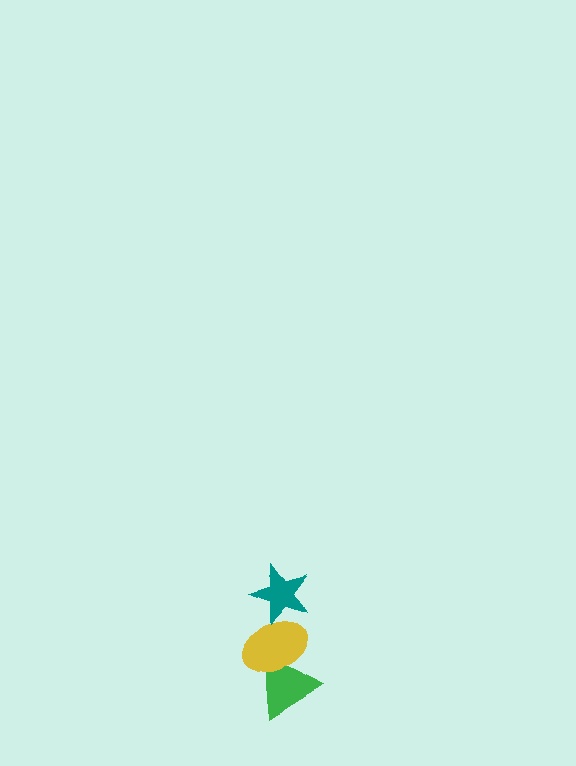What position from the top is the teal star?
The teal star is 1st from the top.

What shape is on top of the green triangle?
The yellow ellipse is on top of the green triangle.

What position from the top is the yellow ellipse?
The yellow ellipse is 2nd from the top.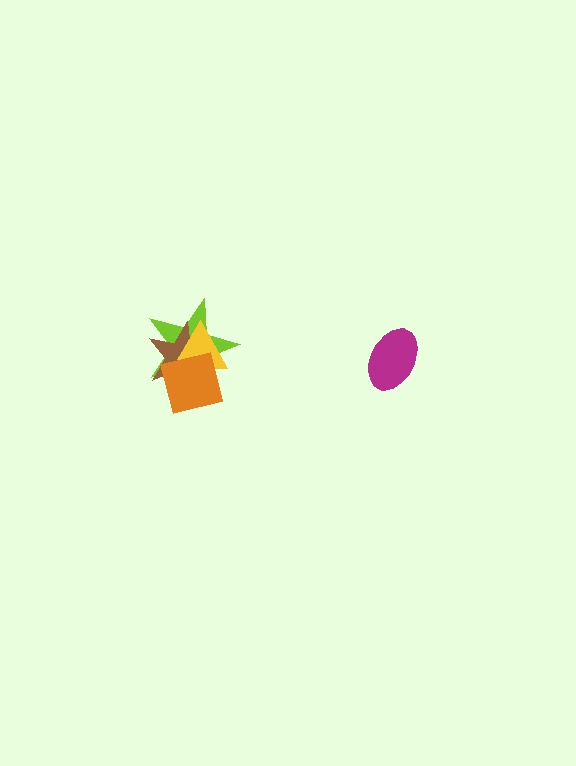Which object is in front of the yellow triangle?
The orange square is in front of the yellow triangle.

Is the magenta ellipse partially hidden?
No, no other shape covers it.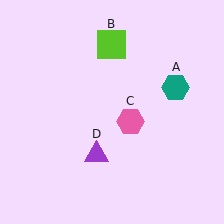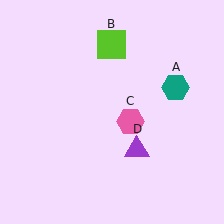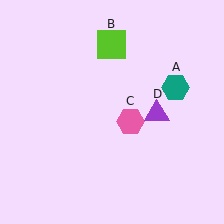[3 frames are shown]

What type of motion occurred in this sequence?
The purple triangle (object D) rotated counterclockwise around the center of the scene.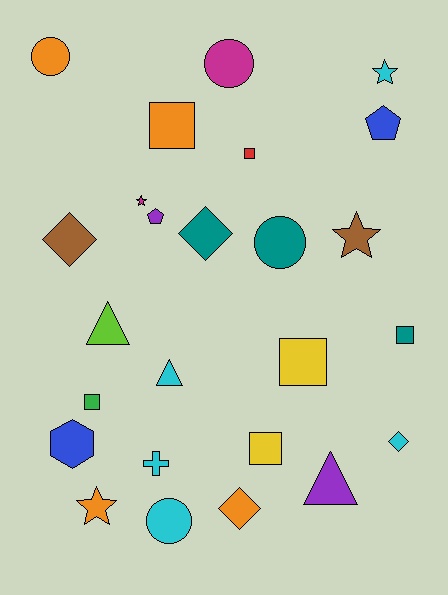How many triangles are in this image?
There are 3 triangles.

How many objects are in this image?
There are 25 objects.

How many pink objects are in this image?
There are no pink objects.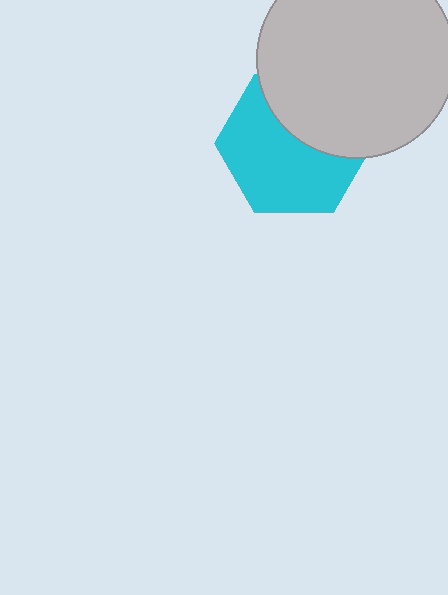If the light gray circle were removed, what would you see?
You would see the complete cyan hexagon.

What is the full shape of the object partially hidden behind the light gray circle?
The partially hidden object is a cyan hexagon.